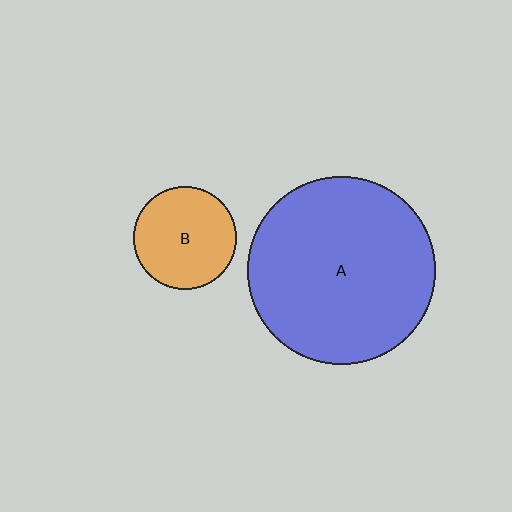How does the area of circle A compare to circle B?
Approximately 3.3 times.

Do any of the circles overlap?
No, none of the circles overlap.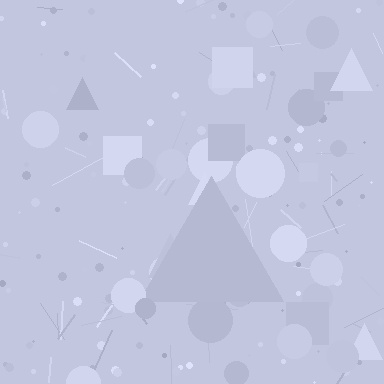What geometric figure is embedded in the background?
A triangle is embedded in the background.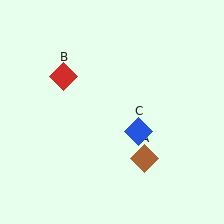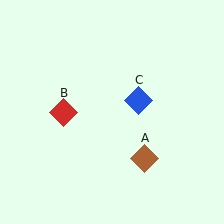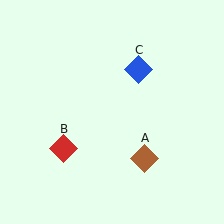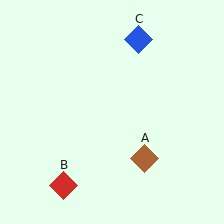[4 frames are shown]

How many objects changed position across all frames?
2 objects changed position: red diamond (object B), blue diamond (object C).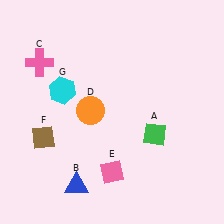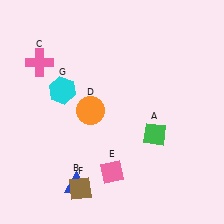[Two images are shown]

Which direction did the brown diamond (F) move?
The brown diamond (F) moved down.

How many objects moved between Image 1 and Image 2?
1 object moved between the two images.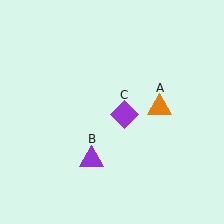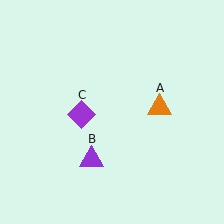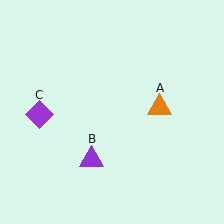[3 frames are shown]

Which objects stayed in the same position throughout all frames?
Orange triangle (object A) and purple triangle (object B) remained stationary.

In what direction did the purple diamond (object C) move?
The purple diamond (object C) moved left.